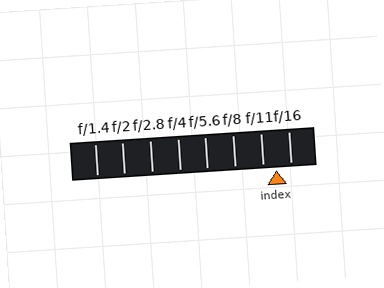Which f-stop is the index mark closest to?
The index mark is closest to f/11.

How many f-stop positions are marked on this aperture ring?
There are 8 f-stop positions marked.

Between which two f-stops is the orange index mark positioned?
The index mark is between f/11 and f/16.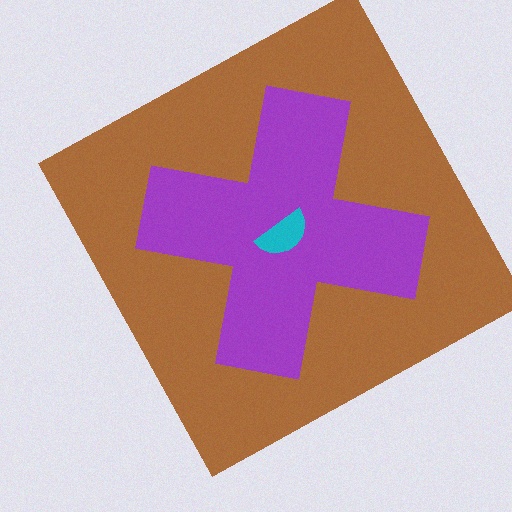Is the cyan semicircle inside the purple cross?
Yes.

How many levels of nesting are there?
3.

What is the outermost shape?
The brown square.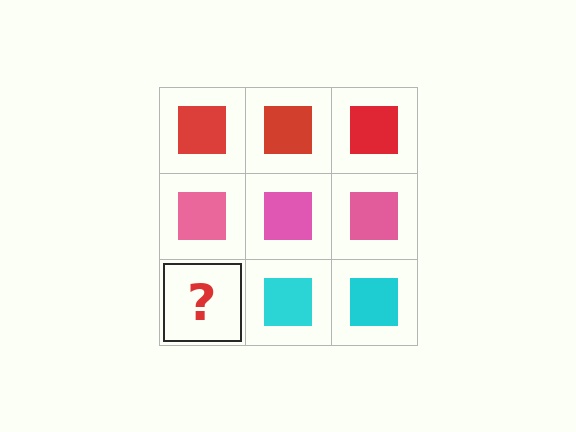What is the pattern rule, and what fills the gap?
The rule is that each row has a consistent color. The gap should be filled with a cyan square.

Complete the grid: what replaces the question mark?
The question mark should be replaced with a cyan square.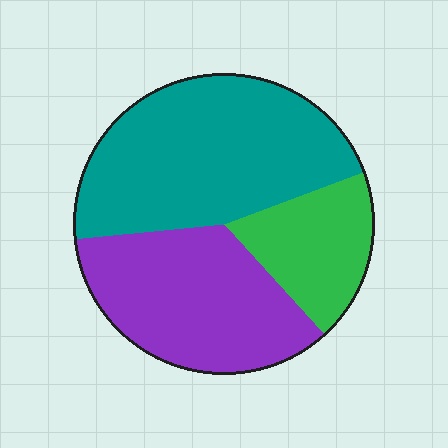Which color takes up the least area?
Green, at roughly 20%.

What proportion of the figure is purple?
Purple covers roughly 35% of the figure.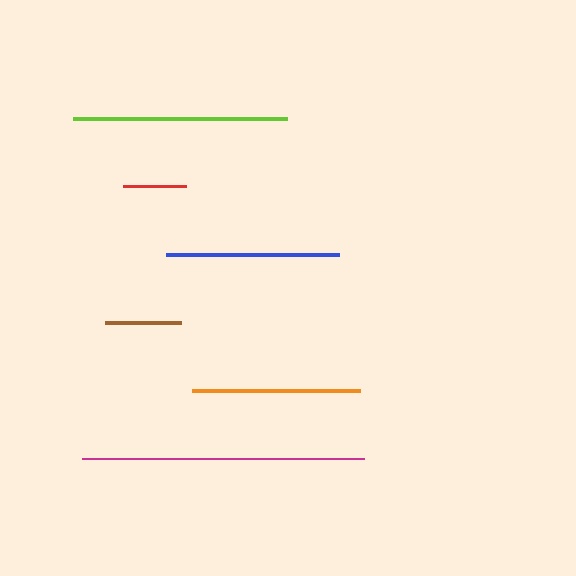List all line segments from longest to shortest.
From longest to shortest: magenta, lime, blue, orange, brown, red.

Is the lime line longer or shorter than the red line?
The lime line is longer than the red line.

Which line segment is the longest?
The magenta line is the longest at approximately 282 pixels.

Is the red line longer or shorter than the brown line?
The brown line is longer than the red line.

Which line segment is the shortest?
The red line is the shortest at approximately 64 pixels.